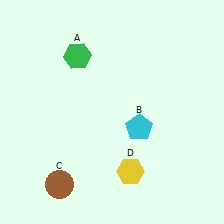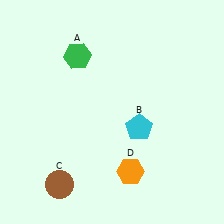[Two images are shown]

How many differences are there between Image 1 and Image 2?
There is 1 difference between the two images.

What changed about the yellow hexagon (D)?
In Image 1, D is yellow. In Image 2, it changed to orange.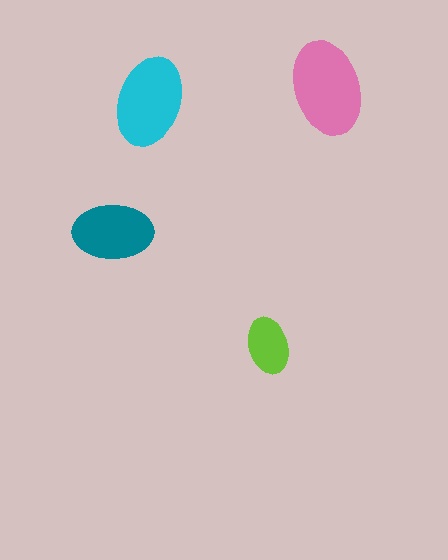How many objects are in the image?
There are 4 objects in the image.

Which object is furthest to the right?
The pink ellipse is rightmost.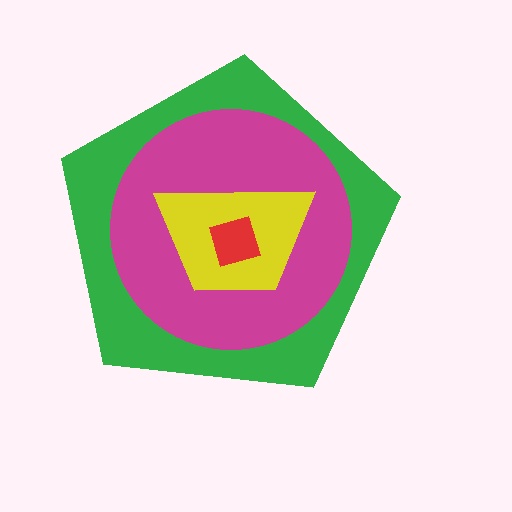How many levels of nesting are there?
4.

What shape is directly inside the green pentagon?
The magenta circle.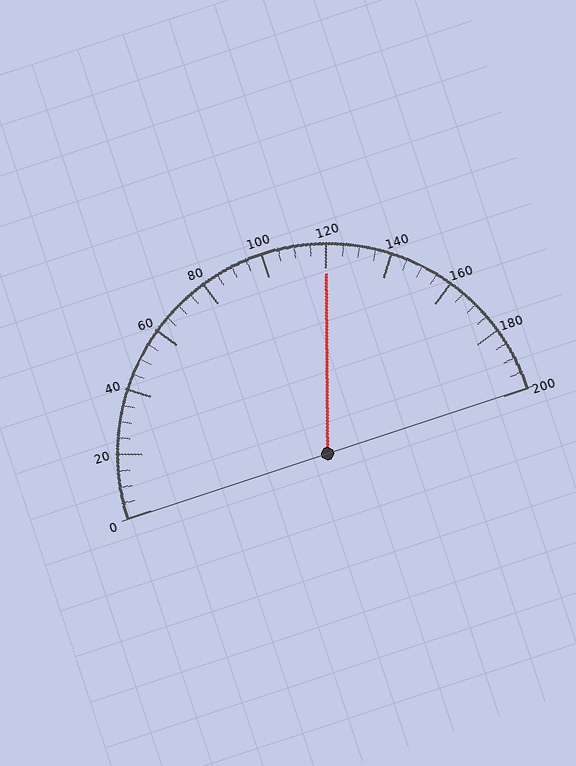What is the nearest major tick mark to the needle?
The nearest major tick mark is 120.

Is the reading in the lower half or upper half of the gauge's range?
The reading is in the upper half of the range (0 to 200).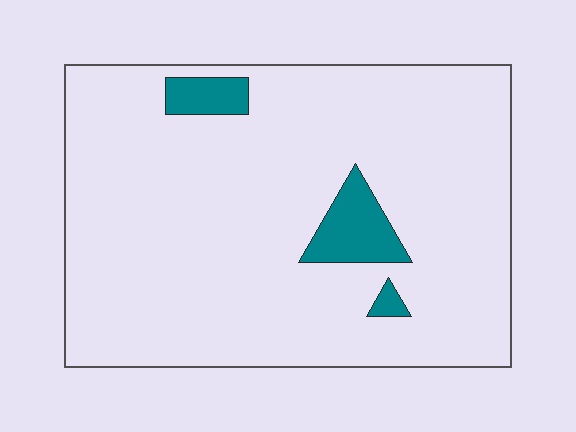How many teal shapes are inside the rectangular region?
3.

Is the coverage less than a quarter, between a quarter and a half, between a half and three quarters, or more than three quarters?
Less than a quarter.